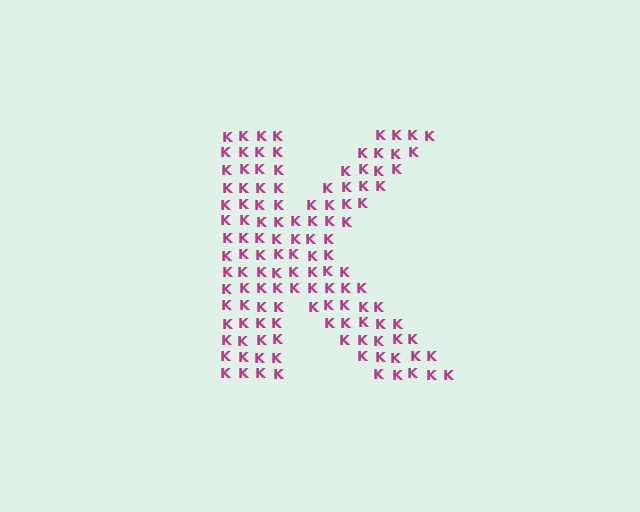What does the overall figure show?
The overall figure shows the letter K.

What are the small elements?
The small elements are letter K's.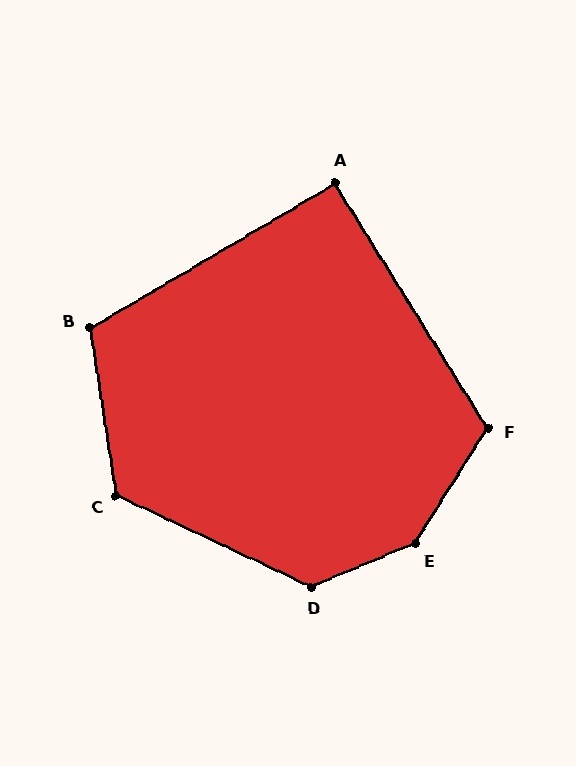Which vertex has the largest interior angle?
E, at approximately 145 degrees.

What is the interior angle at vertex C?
Approximately 124 degrees (obtuse).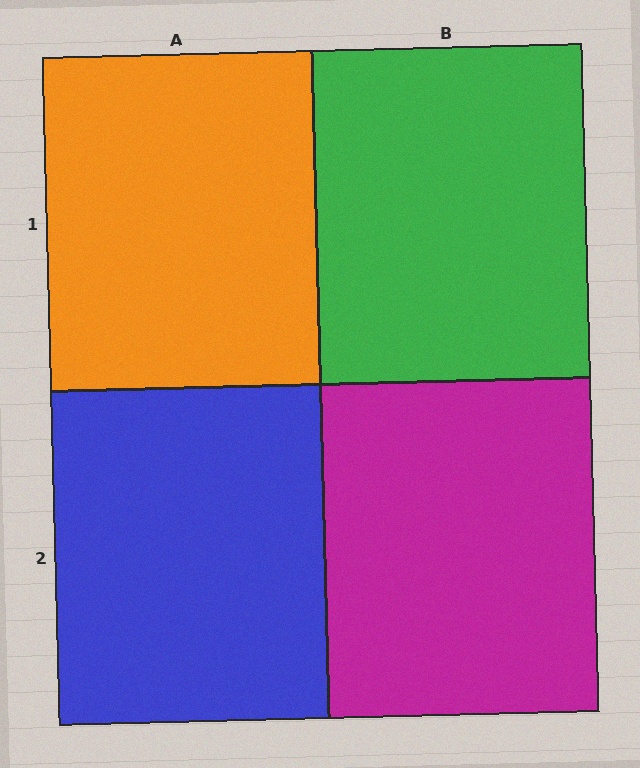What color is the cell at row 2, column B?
Magenta.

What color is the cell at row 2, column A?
Blue.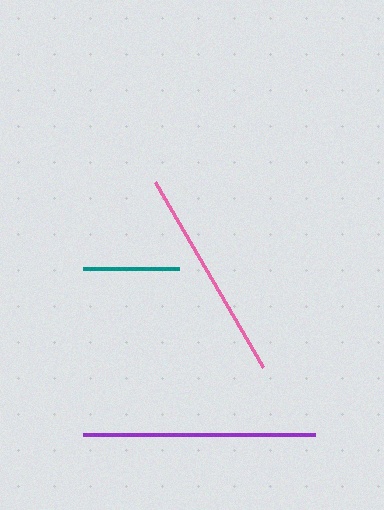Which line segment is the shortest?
The teal line is the shortest at approximately 96 pixels.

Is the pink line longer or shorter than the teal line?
The pink line is longer than the teal line.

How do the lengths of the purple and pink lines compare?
The purple and pink lines are approximately the same length.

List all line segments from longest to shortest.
From longest to shortest: purple, pink, teal.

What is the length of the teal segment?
The teal segment is approximately 96 pixels long.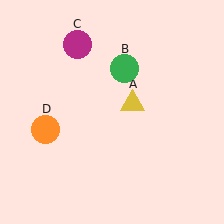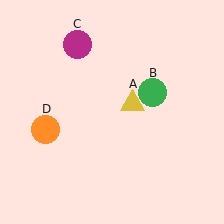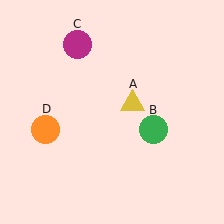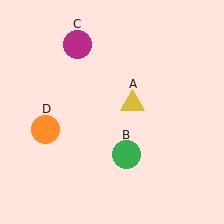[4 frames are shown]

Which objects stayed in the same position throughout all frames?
Yellow triangle (object A) and magenta circle (object C) and orange circle (object D) remained stationary.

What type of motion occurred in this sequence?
The green circle (object B) rotated clockwise around the center of the scene.